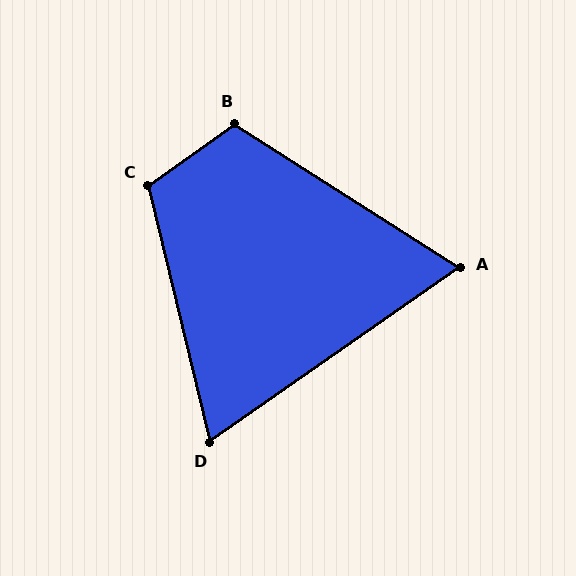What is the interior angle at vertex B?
Approximately 111 degrees (obtuse).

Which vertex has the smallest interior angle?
A, at approximately 68 degrees.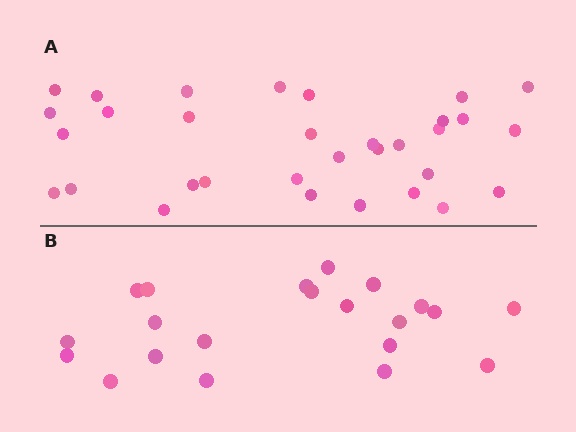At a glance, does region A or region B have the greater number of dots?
Region A (the top region) has more dots.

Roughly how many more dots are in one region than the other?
Region A has roughly 12 or so more dots than region B.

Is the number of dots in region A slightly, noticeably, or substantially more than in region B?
Region A has substantially more. The ratio is roughly 1.5 to 1.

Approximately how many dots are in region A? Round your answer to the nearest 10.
About 30 dots. (The exact count is 32, which rounds to 30.)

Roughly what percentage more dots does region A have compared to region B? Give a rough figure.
About 50% more.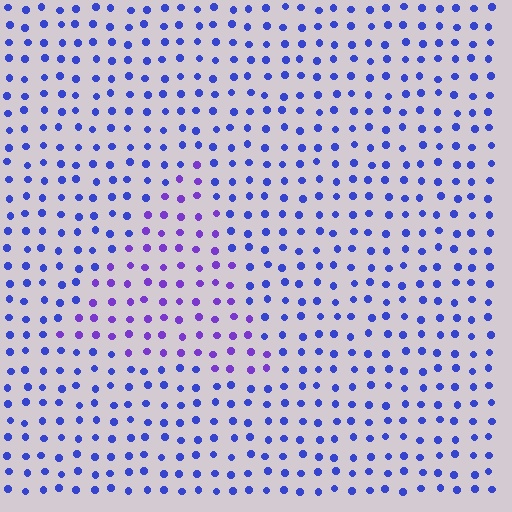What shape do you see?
I see a triangle.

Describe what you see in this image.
The image is filled with small blue elements in a uniform arrangement. A triangle-shaped region is visible where the elements are tinted to a slightly different hue, forming a subtle color boundary.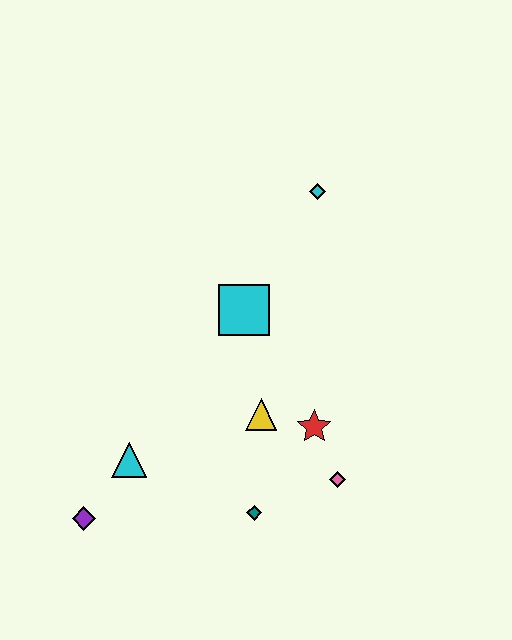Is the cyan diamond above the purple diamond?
Yes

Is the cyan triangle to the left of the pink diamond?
Yes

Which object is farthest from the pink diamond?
The cyan diamond is farthest from the pink diamond.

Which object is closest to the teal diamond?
The pink diamond is closest to the teal diamond.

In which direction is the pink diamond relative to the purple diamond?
The pink diamond is to the right of the purple diamond.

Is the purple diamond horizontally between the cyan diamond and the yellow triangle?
No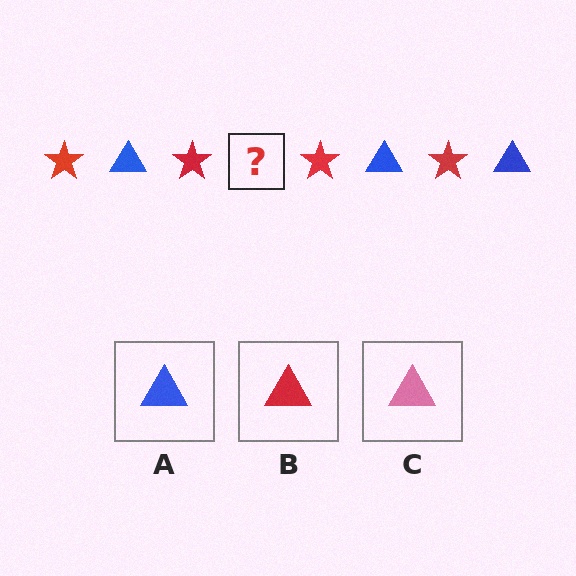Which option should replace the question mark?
Option A.